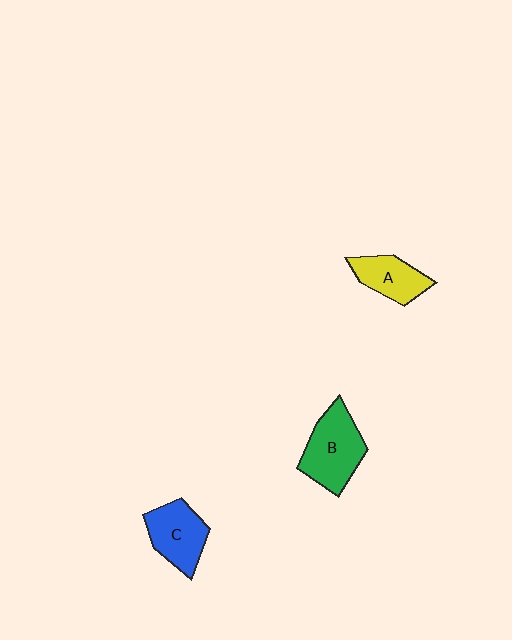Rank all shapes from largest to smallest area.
From largest to smallest: B (green), C (blue), A (yellow).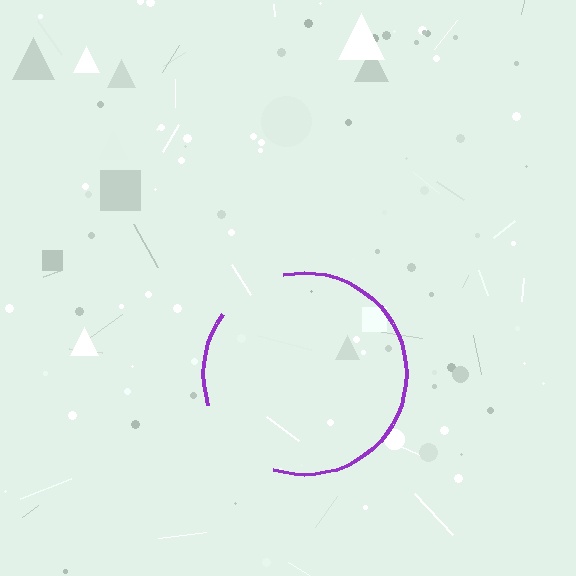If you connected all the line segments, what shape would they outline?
They would outline a circle.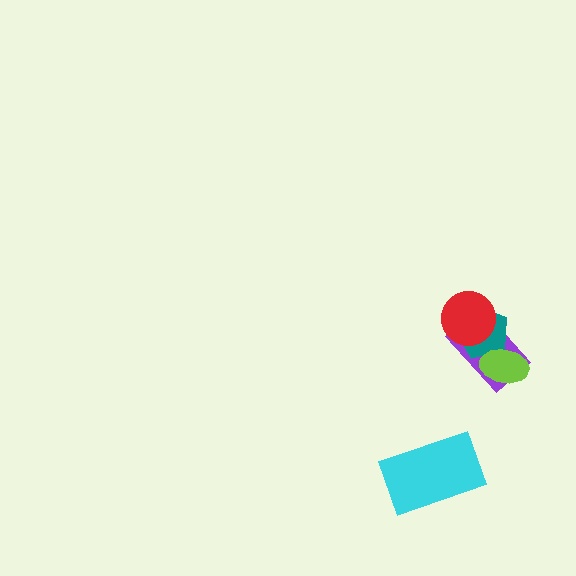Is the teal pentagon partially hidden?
Yes, it is partially covered by another shape.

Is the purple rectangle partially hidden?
Yes, it is partially covered by another shape.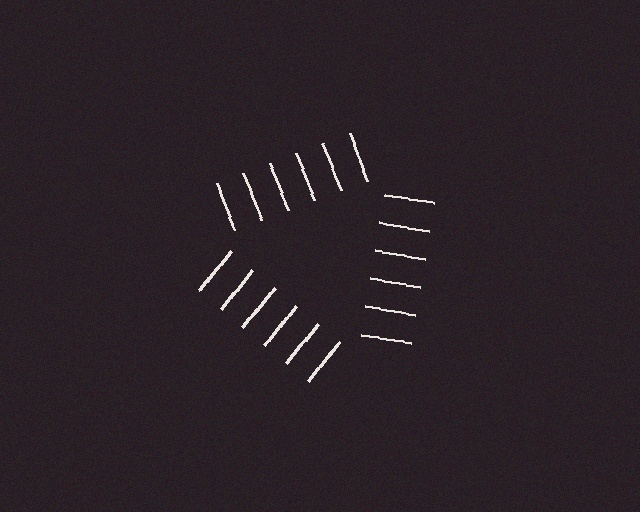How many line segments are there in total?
18 — 6 along each of the 3 edges.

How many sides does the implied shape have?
3 sides — the line-ends trace a triangle.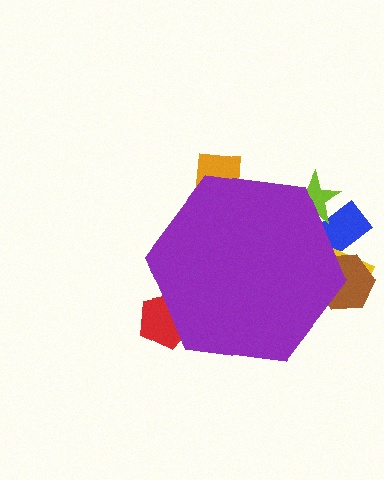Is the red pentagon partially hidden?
Yes, the red pentagon is partially hidden behind the purple hexagon.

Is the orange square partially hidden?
Yes, the orange square is partially hidden behind the purple hexagon.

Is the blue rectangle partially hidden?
Yes, the blue rectangle is partially hidden behind the purple hexagon.